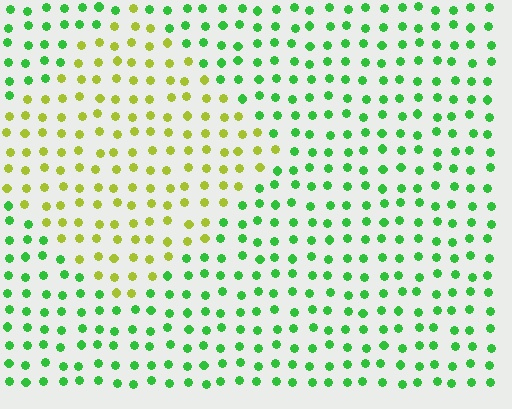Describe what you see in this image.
The image is filled with small green elements in a uniform arrangement. A diamond-shaped region is visible where the elements are tinted to a slightly different hue, forming a subtle color boundary.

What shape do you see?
I see a diamond.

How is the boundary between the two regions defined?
The boundary is defined purely by a slight shift in hue (about 53 degrees). Spacing, size, and orientation are identical on both sides.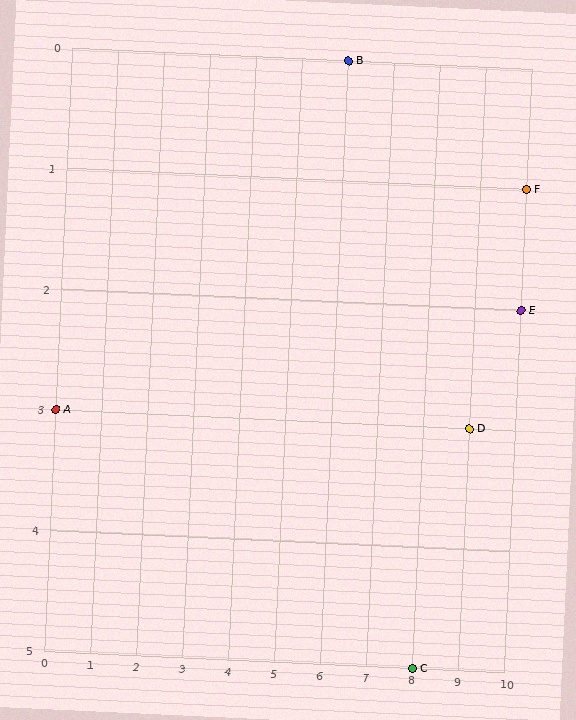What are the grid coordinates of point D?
Point D is at grid coordinates (9, 3).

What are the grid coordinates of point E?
Point E is at grid coordinates (10, 2).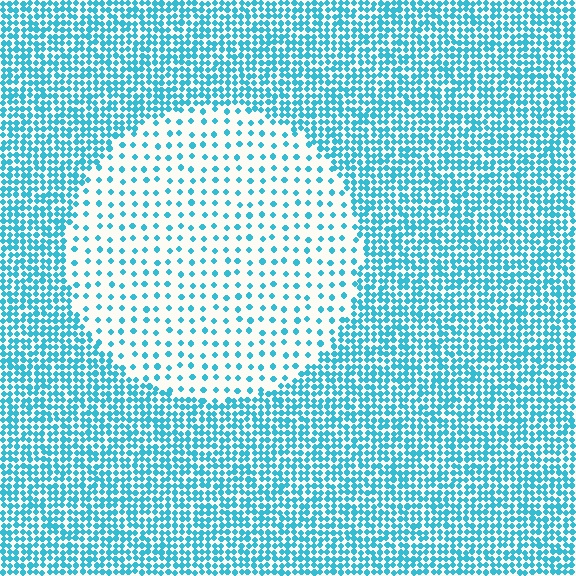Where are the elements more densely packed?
The elements are more densely packed outside the circle boundary.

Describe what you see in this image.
The image contains small cyan elements arranged at two different densities. A circle-shaped region is visible where the elements are less densely packed than the surrounding area.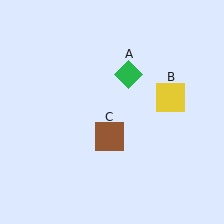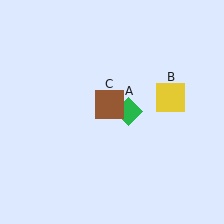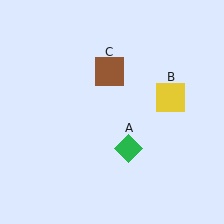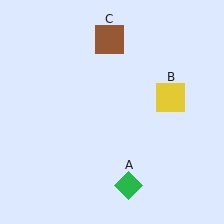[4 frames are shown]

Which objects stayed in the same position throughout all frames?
Yellow square (object B) remained stationary.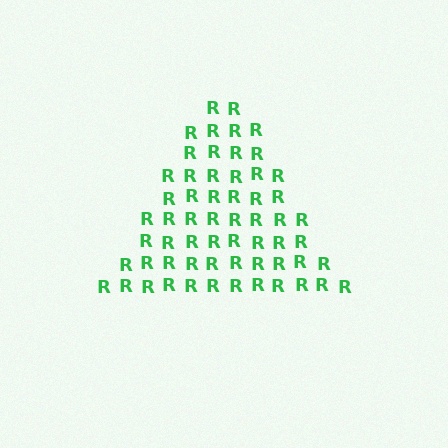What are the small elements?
The small elements are letter R's.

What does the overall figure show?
The overall figure shows a triangle.